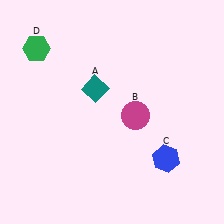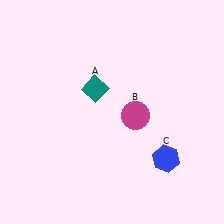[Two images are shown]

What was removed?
The green hexagon (D) was removed in Image 2.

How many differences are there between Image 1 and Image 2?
There is 1 difference between the two images.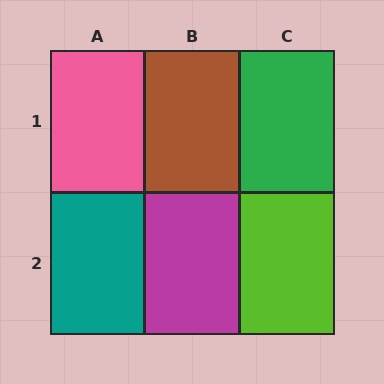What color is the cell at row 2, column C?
Lime.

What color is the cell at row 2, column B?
Magenta.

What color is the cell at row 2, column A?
Teal.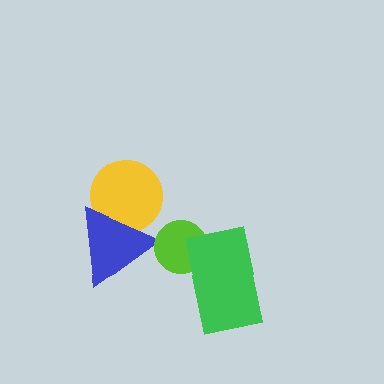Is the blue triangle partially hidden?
No, no other shape covers it.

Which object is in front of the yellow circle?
The blue triangle is in front of the yellow circle.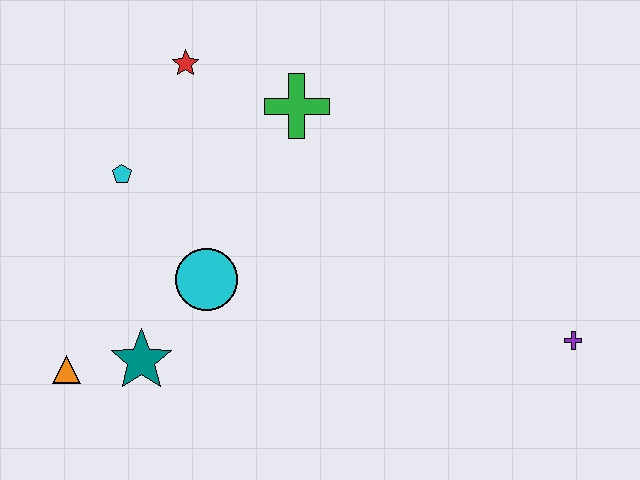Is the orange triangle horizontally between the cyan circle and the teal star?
No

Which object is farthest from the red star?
The purple cross is farthest from the red star.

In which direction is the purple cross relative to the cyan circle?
The purple cross is to the right of the cyan circle.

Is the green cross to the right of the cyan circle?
Yes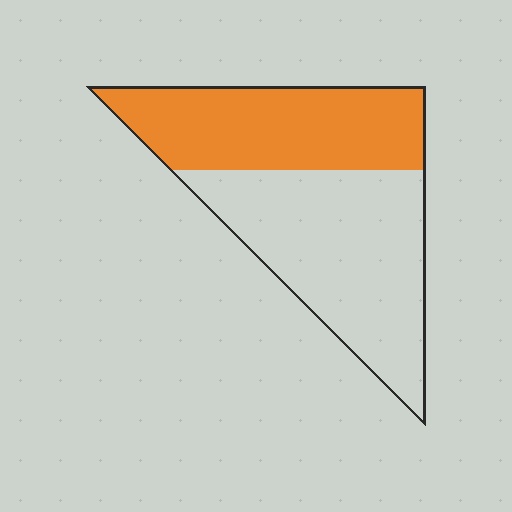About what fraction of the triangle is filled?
About two fifths (2/5).